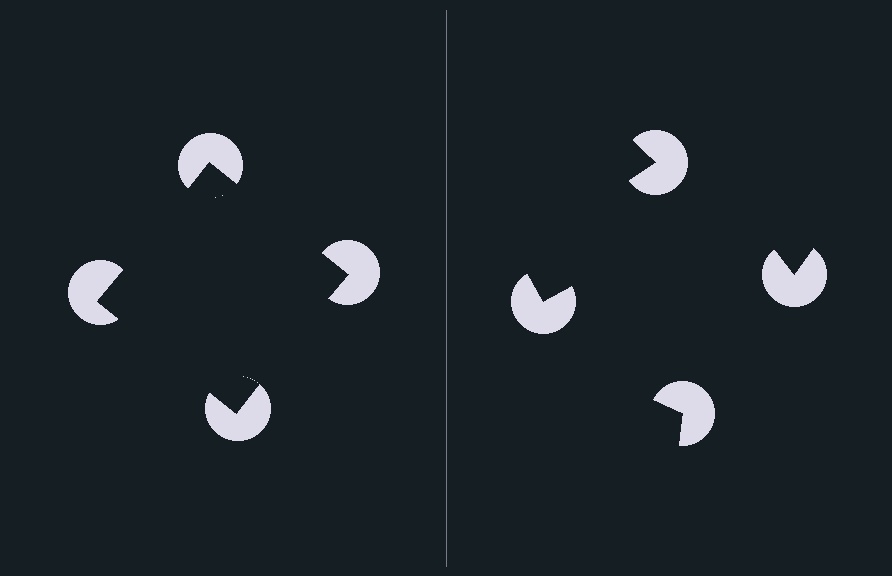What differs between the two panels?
The pac-man discs are positioned identically on both sides; only the wedge orientations differ. On the left they align to a square; on the right they are misaligned.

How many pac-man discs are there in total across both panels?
8 — 4 on each side.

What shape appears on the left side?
An illusory square.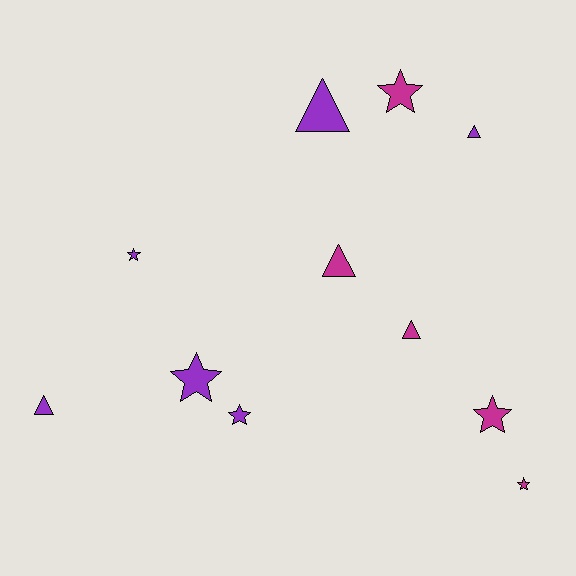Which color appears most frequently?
Purple, with 6 objects.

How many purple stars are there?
There are 3 purple stars.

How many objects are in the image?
There are 11 objects.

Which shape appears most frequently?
Star, with 6 objects.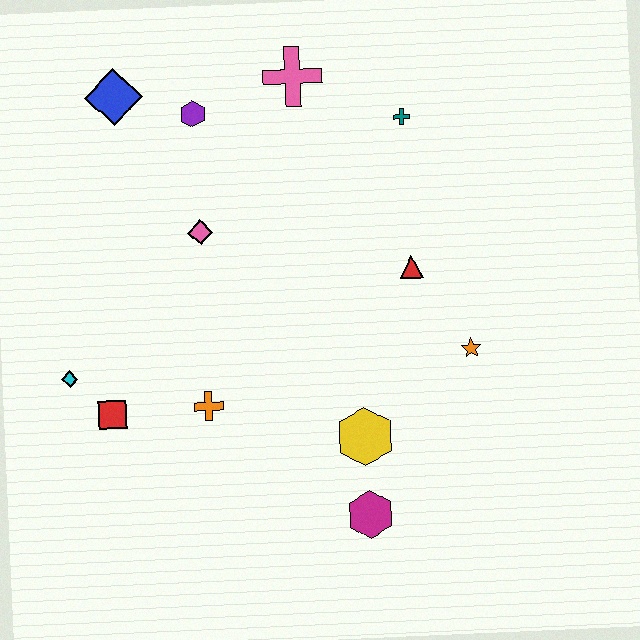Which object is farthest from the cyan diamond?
The teal cross is farthest from the cyan diamond.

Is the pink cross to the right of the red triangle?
No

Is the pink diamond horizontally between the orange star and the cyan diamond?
Yes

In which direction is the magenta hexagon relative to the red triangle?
The magenta hexagon is below the red triangle.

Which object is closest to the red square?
The cyan diamond is closest to the red square.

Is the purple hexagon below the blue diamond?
Yes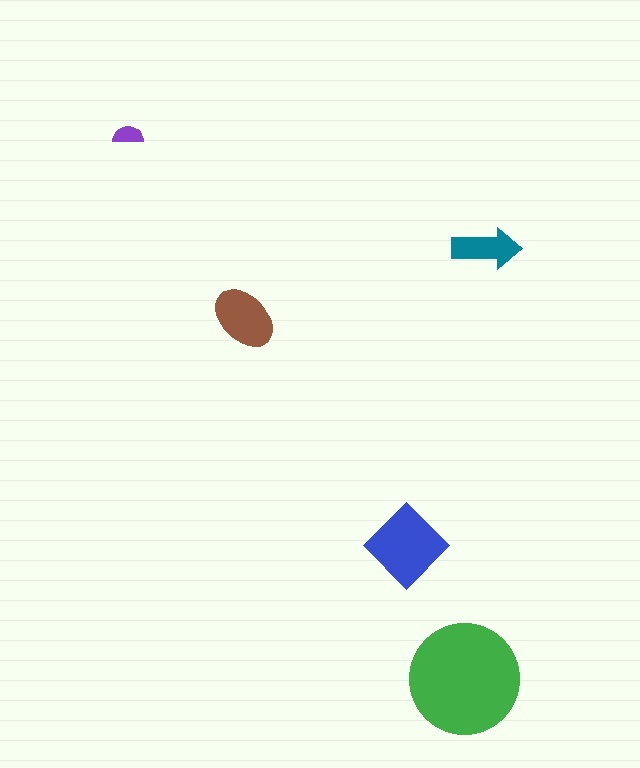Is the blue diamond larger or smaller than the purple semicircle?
Larger.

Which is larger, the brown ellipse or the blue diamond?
The blue diamond.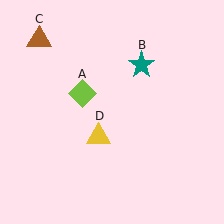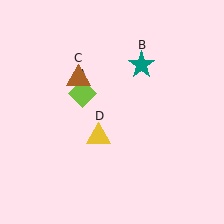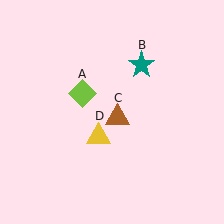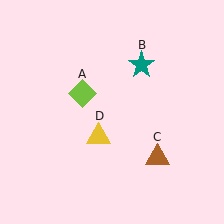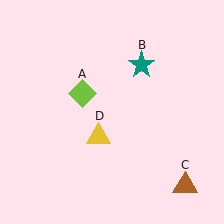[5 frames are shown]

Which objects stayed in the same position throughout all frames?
Lime diamond (object A) and teal star (object B) and yellow triangle (object D) remained stationary.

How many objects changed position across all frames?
1 object changed position: brown triangle (object C).